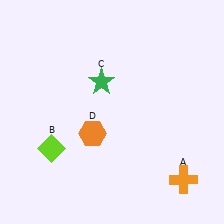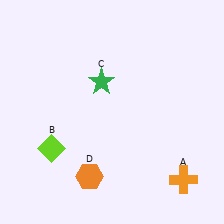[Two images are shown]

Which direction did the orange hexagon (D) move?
The orange hexagon (D) moved down.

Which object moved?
The orange hexagon (D) moved down.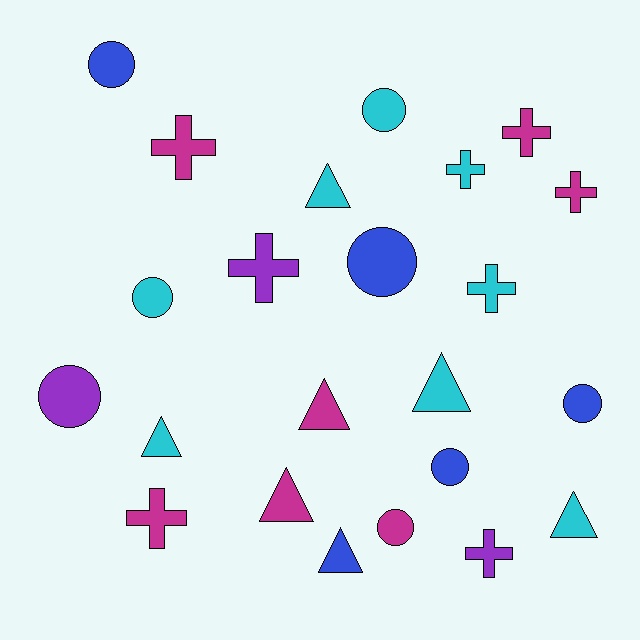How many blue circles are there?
There are 4 blue circles.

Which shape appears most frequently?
Cross, with 8 objects.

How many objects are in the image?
There are 23 objects.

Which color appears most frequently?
Cyan, with 8 objects.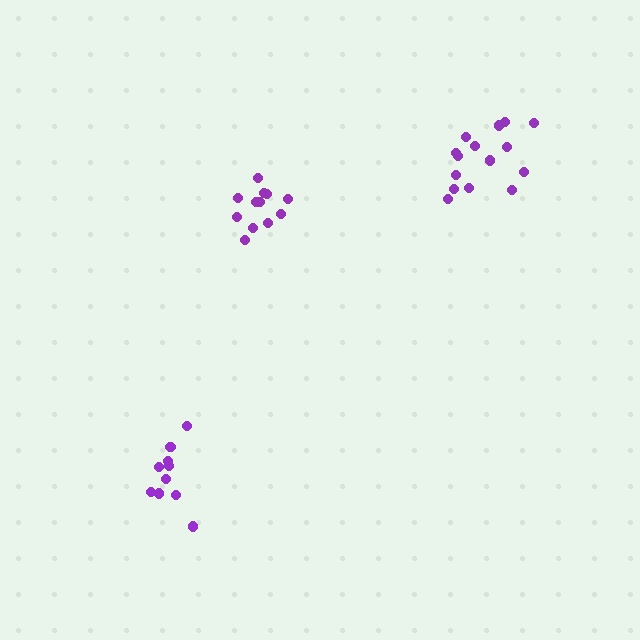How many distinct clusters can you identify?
There are 3 distinct clusters.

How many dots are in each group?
Group 1: 15 dots, Group 2: 11 dots, Group 3: 12 dots (38 total).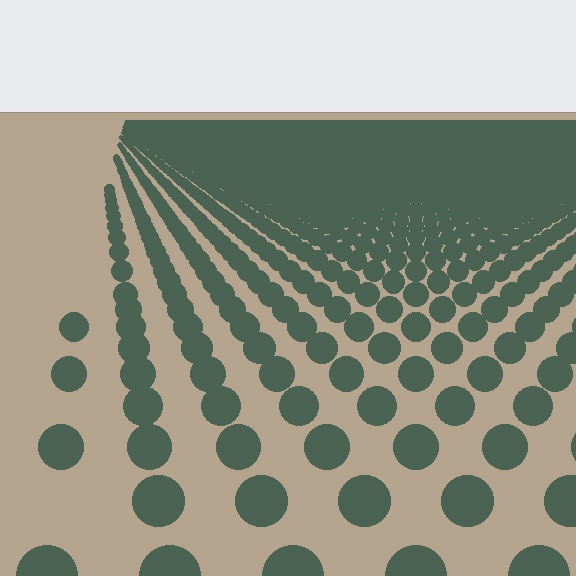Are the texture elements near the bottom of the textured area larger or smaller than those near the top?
Larger. Near the bottom, elements are closer to the viewer and appear at a bigger on-screen size.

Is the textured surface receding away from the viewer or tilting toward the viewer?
The surface is receding away from the viewer. Texture elements get smaller and denser toward the top.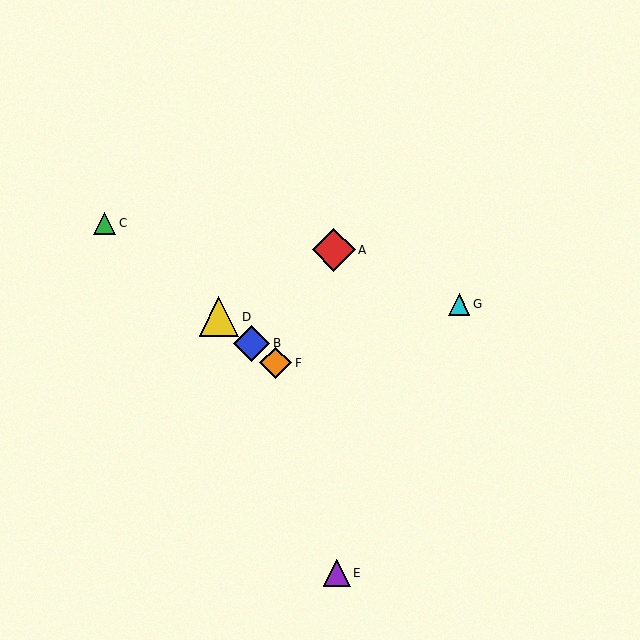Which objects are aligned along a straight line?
Objects B, C, D, F are aligned along a straight line.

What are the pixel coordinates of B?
Object B is at (252, 343).